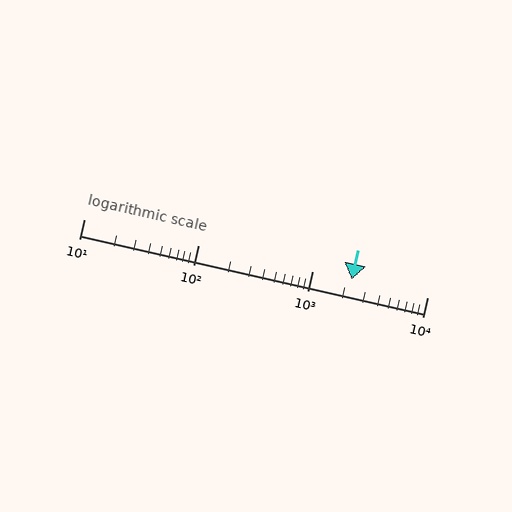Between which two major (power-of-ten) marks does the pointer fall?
The pointer is between 1000 and 10000.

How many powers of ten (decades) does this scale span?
The scale spans 3 decades, from 10 to 10000.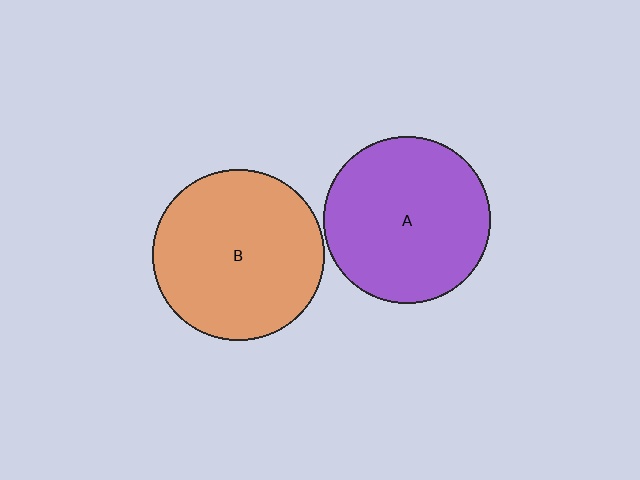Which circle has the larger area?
Circle B (orange).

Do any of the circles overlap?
No, none of the circles overlap.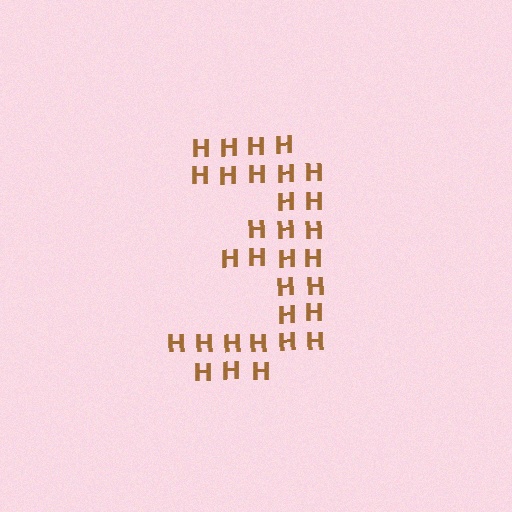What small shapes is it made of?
It is made of small letter H's.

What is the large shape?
The large shape is the digit 3.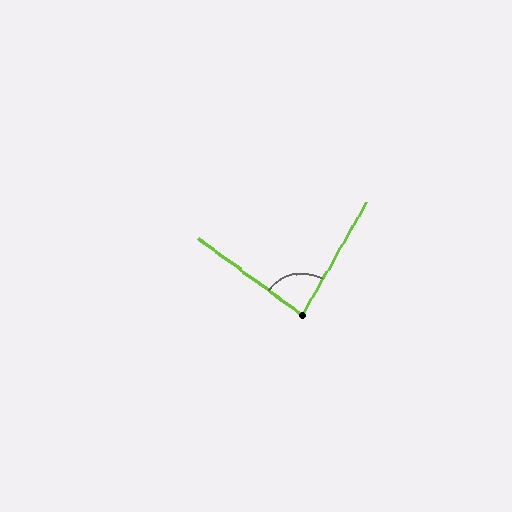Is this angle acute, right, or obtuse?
It is acute.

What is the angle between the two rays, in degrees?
Approximately 83 degrees.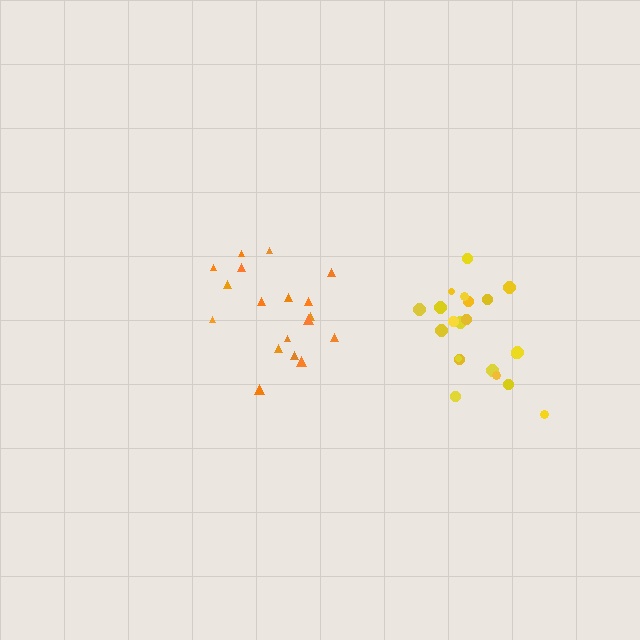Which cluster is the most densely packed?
Yellow.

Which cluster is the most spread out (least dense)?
Orange.